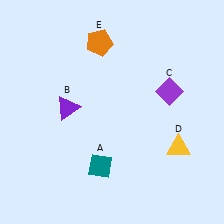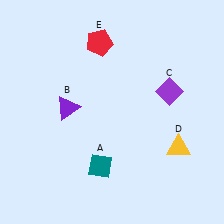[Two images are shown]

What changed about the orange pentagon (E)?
In Image 1, E is orange. In Image 2, it changed to red.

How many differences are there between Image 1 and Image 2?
There is 1 difference between the two images.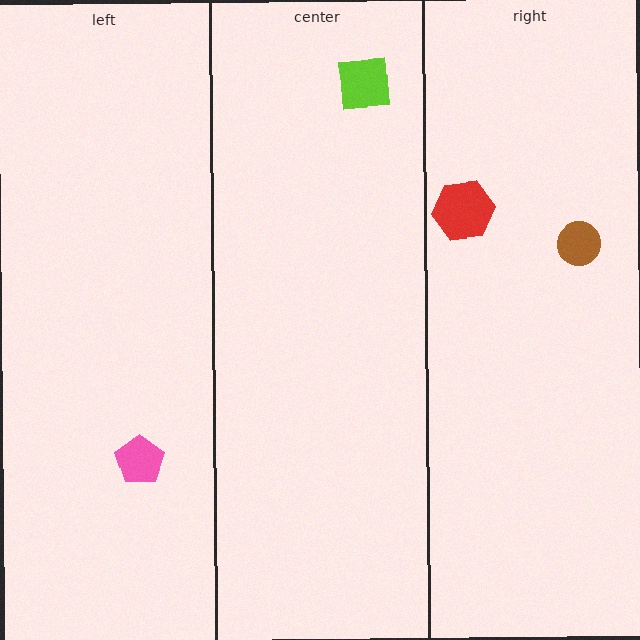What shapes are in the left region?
The pink pentagon.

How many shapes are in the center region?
1.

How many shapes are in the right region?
2.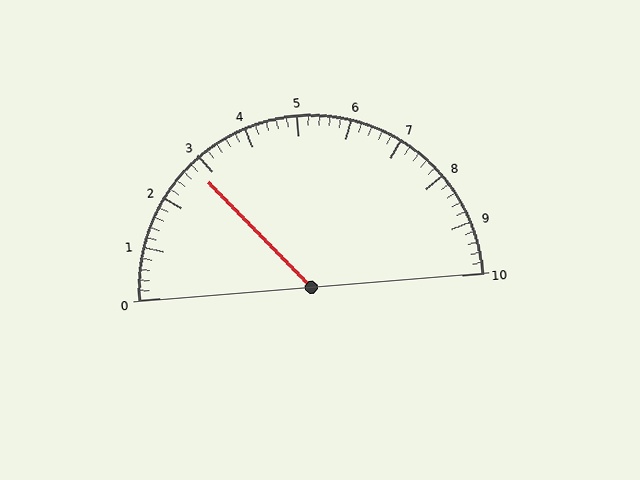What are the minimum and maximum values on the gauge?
The gauge ranges from 0 to 10.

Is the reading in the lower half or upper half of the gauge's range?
The reading is in the lower half of the range (0 to 10).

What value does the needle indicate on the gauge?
The needle indicates approximately 2.8.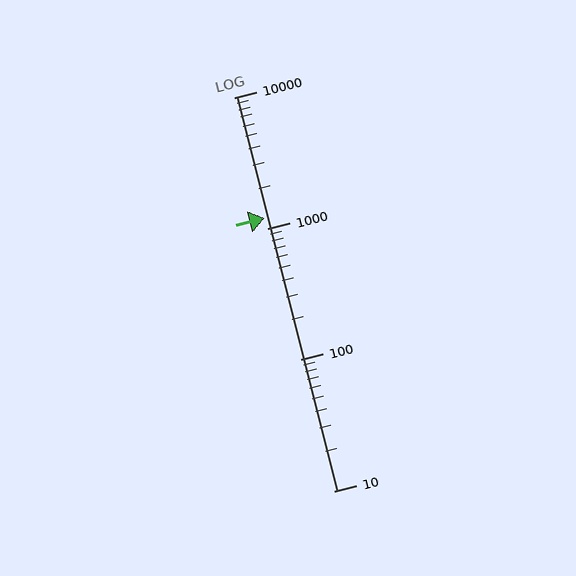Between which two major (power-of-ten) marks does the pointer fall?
The pointer is between 1000 and 10000.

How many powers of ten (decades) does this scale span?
The scale spans 3 decades, from 10 to 10000.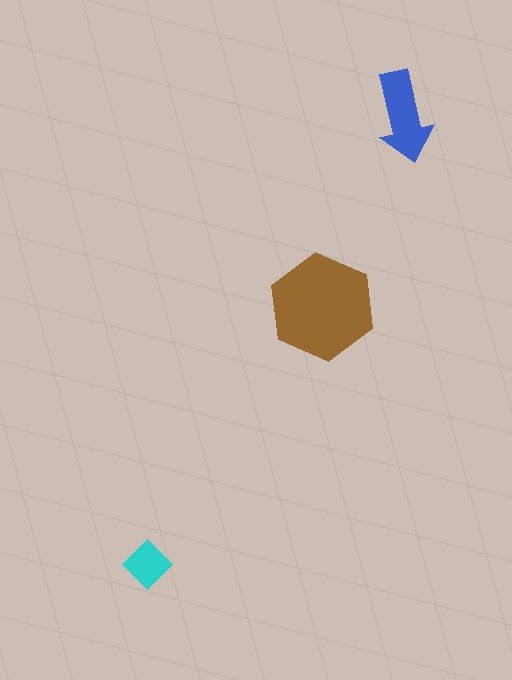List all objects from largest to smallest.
The brown hexagon, the blue arrow, the cyan diamond.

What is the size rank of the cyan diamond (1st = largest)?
3rd.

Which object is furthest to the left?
The cyan diamond is leftmost.